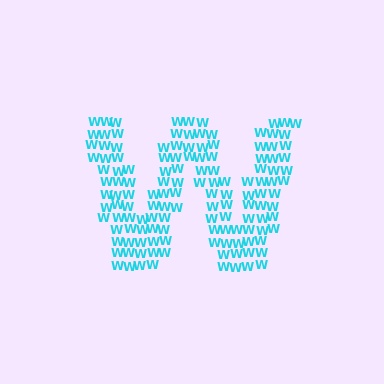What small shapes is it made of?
It is made of small letter W's.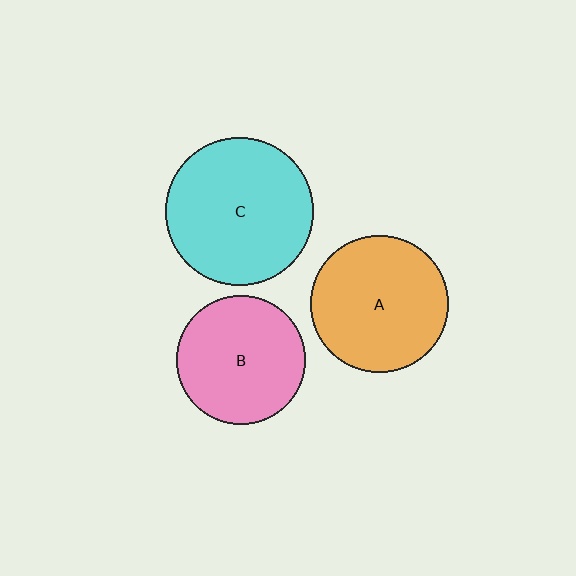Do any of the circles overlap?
No, none of the circles overlap.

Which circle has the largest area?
Circle C (cyan).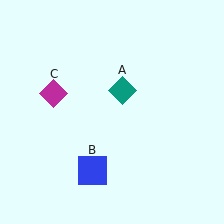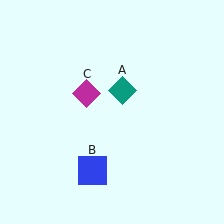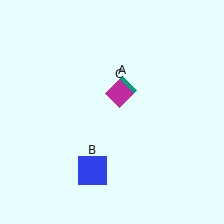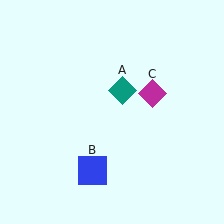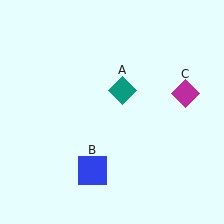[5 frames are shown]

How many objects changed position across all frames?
1 object changed position: magenta diamond (object C).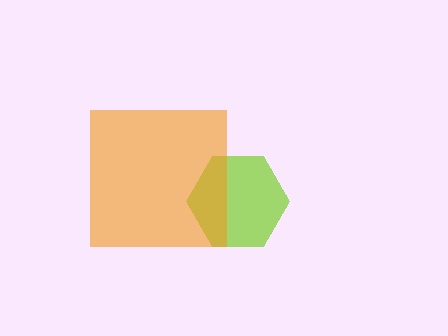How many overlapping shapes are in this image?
There are 2 overlapping shapes in the image.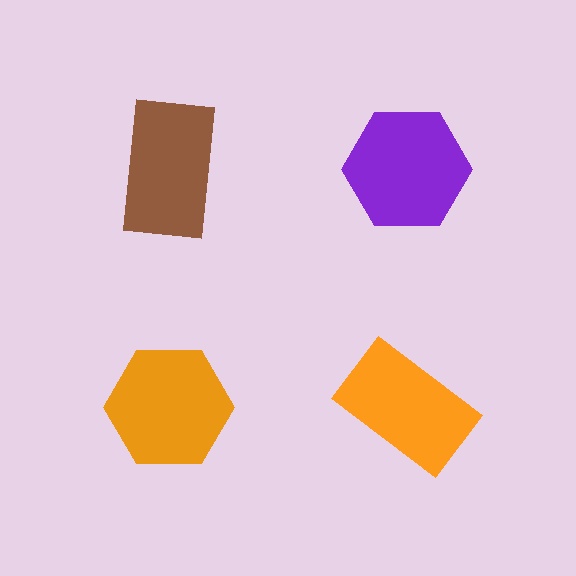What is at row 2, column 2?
An orange rectangle.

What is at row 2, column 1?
An orange hexagon.